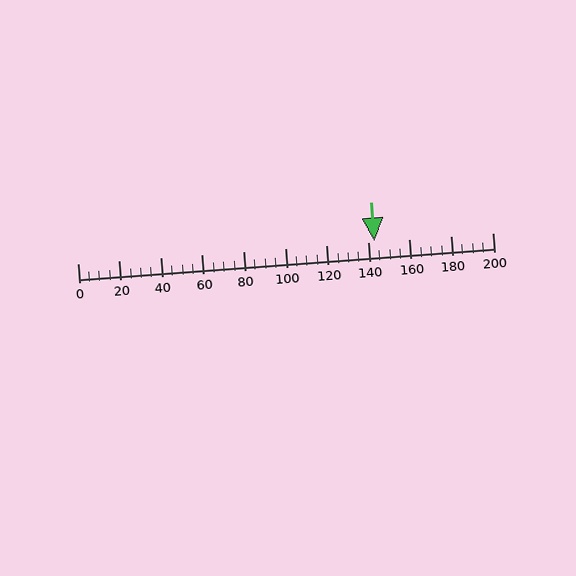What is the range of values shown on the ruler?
The ruler shows values from 0 to 200.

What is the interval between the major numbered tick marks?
The major tick marks are spaced 20 units apart.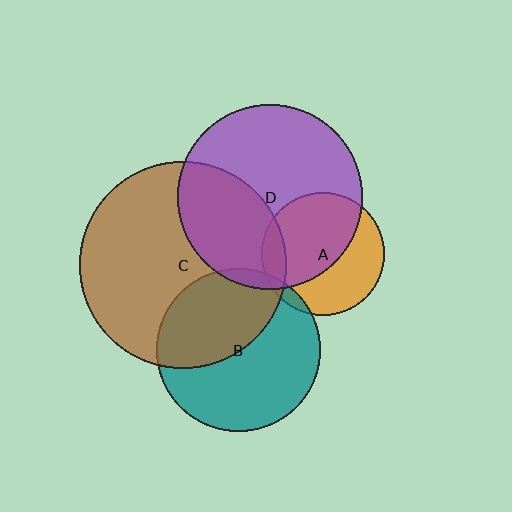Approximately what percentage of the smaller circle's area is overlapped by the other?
Approximately 10%.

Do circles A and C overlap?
Yes.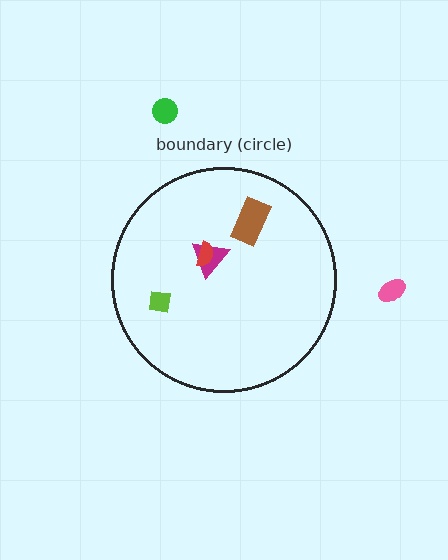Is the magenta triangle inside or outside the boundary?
Inside.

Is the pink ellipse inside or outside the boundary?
Outside.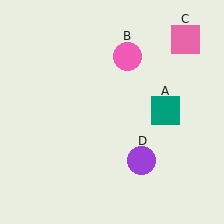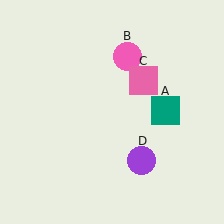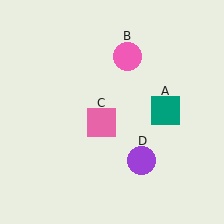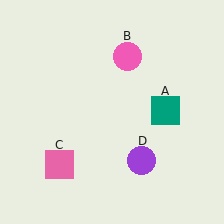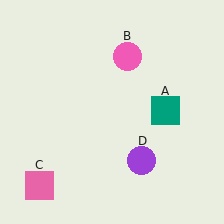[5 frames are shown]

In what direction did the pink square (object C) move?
The pink square (object C) moved down and to the left.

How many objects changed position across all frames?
1 object changed position: pink square (object C).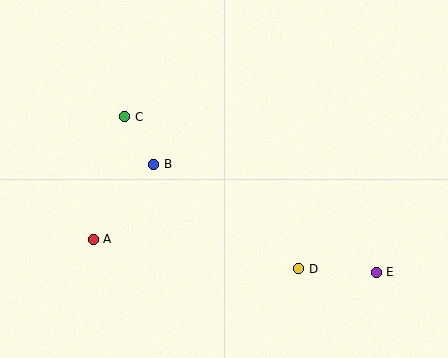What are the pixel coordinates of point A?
Point A is at (93, 239).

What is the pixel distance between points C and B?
The distance between C and B is 56 pixels.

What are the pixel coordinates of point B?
Point B is at (154, 164).